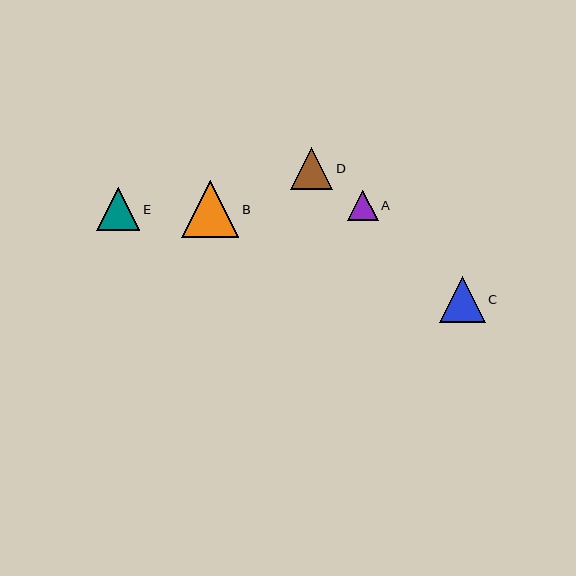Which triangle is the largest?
Triangle B is the largest with a size of approximately 57 pixels.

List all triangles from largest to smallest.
From largest to smallest: B, C, E, D, A.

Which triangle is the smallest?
Triangle A is the smallest with a size of approximately 31 pixels.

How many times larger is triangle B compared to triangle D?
Triangle B is approximately 1.4 times the size of triangle D.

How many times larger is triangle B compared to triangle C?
Triangle B is approximately 1.2 times the size of triangle C.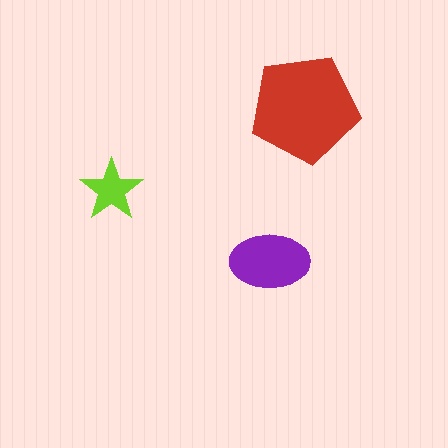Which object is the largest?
The red pentagon.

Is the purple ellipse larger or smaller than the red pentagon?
Smaller.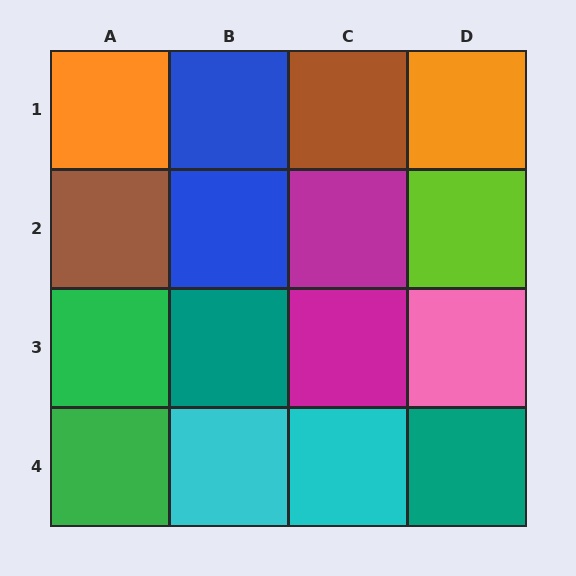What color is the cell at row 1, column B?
Blue.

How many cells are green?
2 cells are green.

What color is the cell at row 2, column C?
Magenta.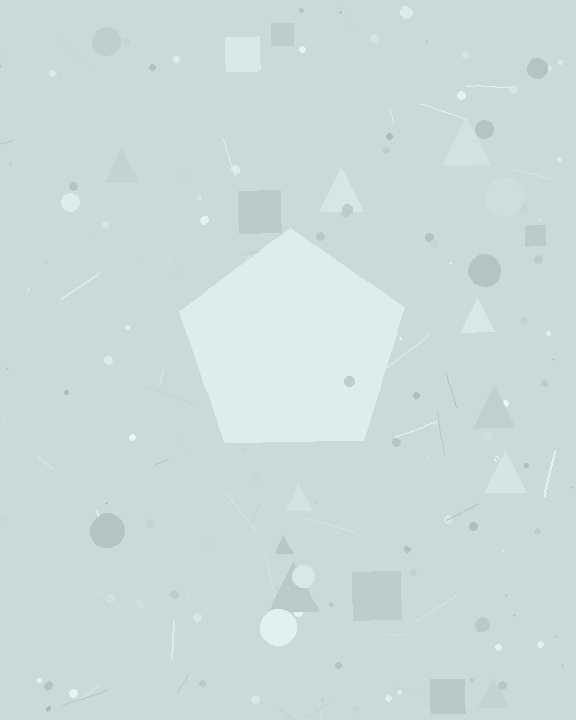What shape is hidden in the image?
A pentagon is hidden in the image.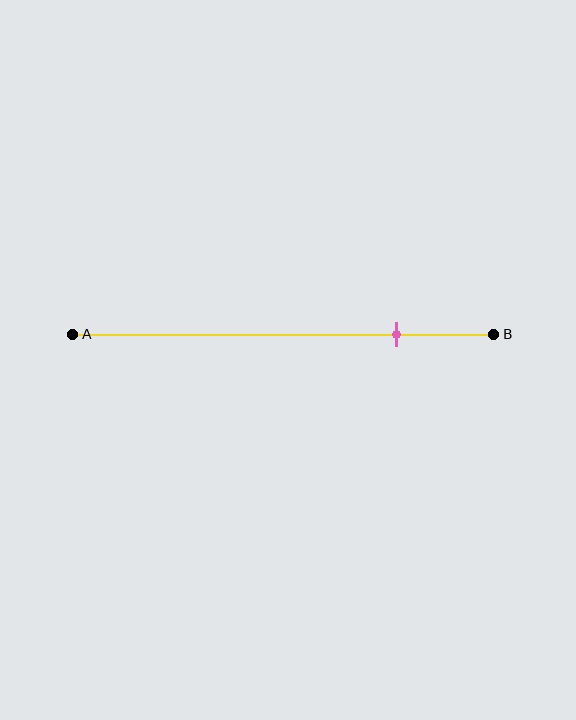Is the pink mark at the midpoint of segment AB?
No, the mark is at about 75% from A, not at the 50% midpoint.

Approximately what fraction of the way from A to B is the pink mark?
The pink mark is approximately 75% of the way from A to B.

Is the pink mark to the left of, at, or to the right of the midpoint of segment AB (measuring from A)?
The pink mark is to the right of the midpoint of segment AB.